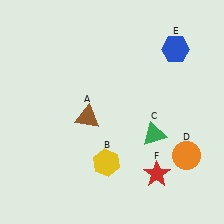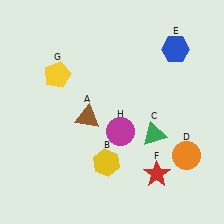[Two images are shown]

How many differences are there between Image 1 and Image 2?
There are 2 differences between the two images.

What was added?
A yellow pentagon (G), a magenta circle (H) were added in Image 2.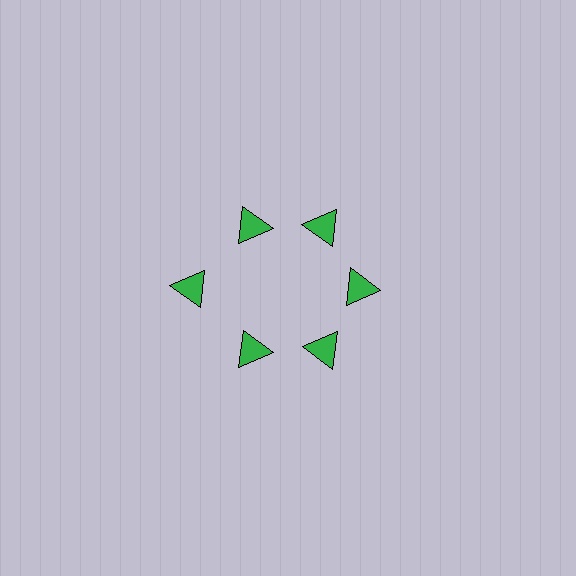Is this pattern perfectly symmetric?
No. The 6 green triangles are arranged in a ring, but one element near the 9 o'clock position is pushed outward from the center, breaking the 6-fold rotational symmetry.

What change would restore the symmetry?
The symmetry would be restored by moving it inward, back onto the ring so that all 6 triangles sit at equal angles and equal distance from the center.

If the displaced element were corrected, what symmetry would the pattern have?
It would have 6-fold rotational symmetry — the pattern would map onto itself every 60 degrees.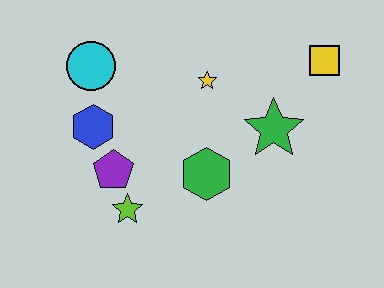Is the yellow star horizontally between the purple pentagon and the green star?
Yes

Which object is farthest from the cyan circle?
The yellow square is farthest from the cyan circle.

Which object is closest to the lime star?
The purple pentagon is closest to the lime star.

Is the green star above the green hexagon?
Yes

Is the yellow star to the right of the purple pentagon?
Yes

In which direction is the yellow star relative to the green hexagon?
The yellow star is above the green hexagon.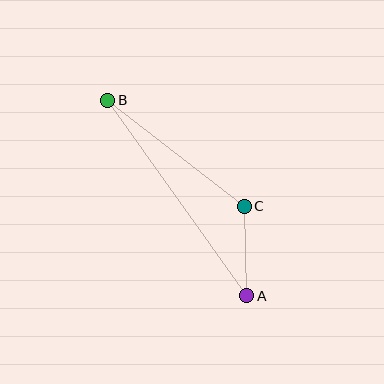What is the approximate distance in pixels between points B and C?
The distance between B and C is approximately 173 pixels.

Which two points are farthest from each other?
Points A and B are farthest from each other.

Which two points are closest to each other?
Points A and C are closest to each other.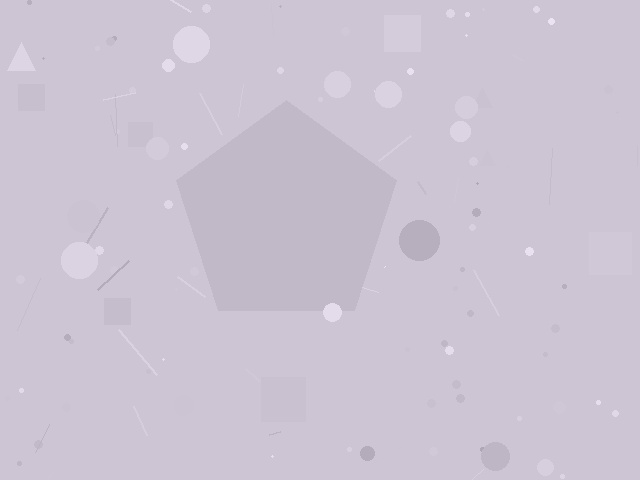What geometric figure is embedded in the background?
A pentagon is embedded in the background.